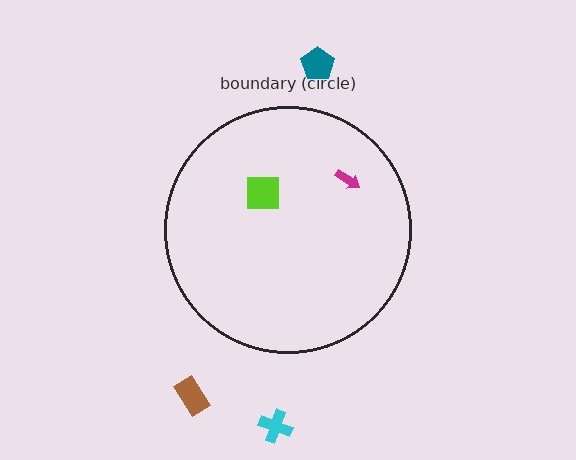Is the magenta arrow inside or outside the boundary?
Inside.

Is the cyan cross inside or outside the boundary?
Outside.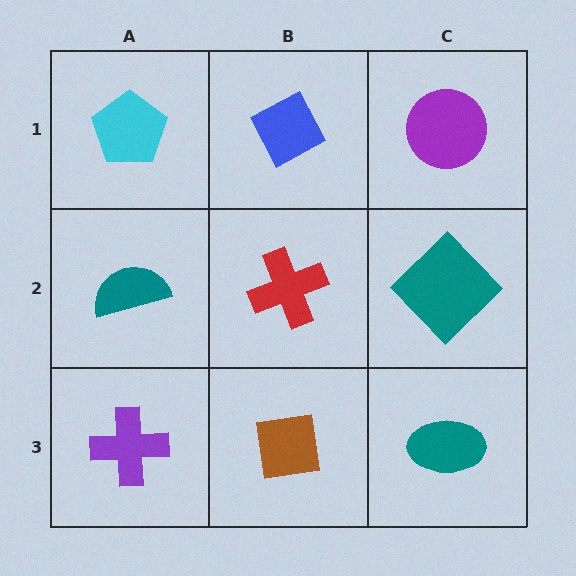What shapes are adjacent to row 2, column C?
A purple circle (row 1, column C), a teal ellipse (row 3, column C), a red cross (row 2, column B).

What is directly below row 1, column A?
A teal semicircle.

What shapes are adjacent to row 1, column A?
A teal semicircle (row 2, column A), a blue diamond (row 1, column B).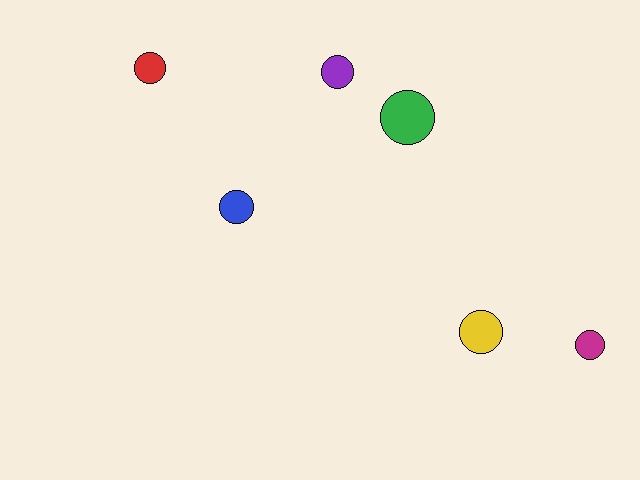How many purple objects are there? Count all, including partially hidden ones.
There is 1 purple object.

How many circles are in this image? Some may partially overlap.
There are 6 circles.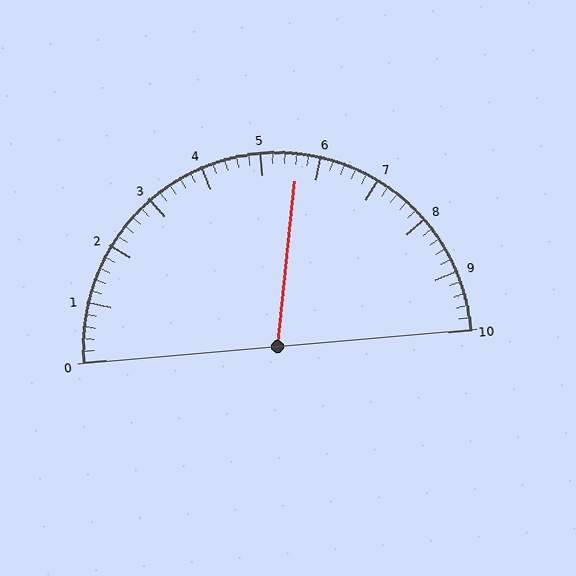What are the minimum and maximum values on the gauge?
The gauge ranges from 0 to 10.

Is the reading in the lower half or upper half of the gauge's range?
The reading is in the upper half of the range (0 to 10).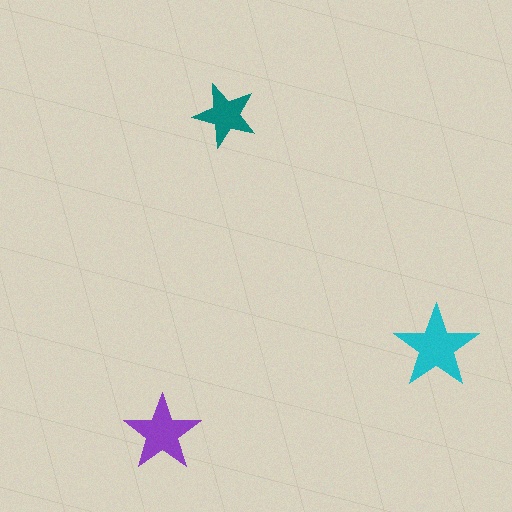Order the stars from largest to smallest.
the cyan one, the purple one, the teal one.